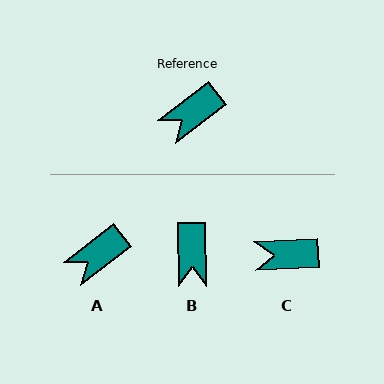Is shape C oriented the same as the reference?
No, it is off by about 35 degrees.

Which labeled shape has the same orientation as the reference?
A.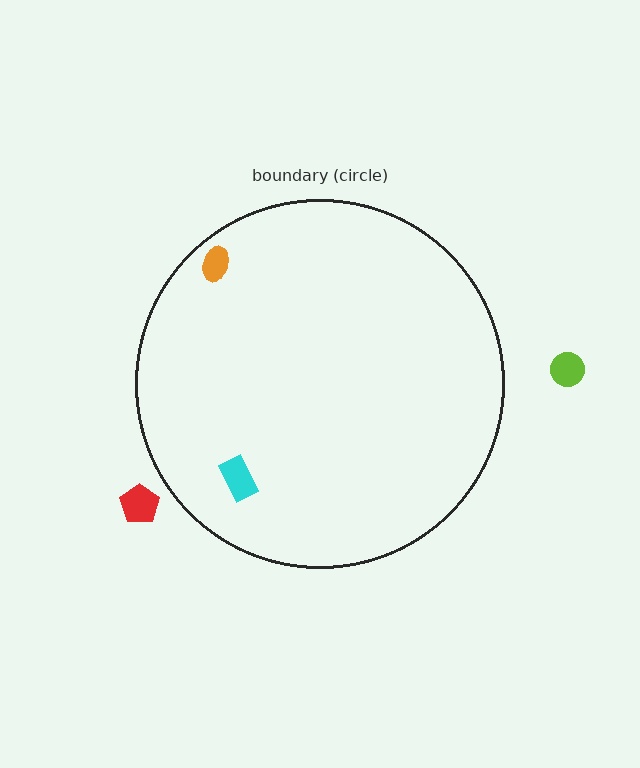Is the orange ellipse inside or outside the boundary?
Inside.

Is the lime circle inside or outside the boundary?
Outside.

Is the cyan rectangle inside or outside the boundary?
Inside.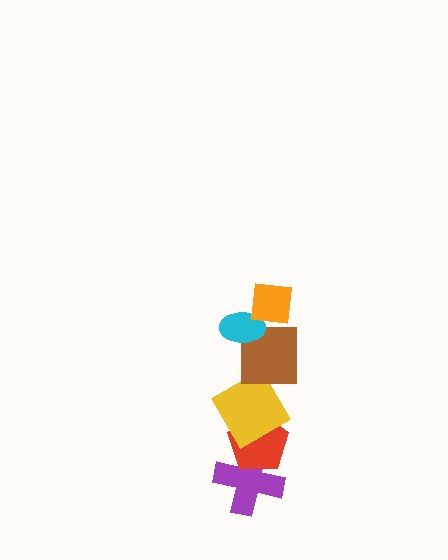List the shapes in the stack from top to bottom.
From top to bottom: the orange square, the cyan ellipse, the brown square, the yellow square, the red pentagon, the purple cross.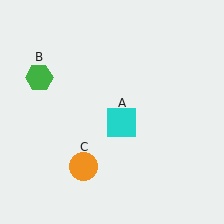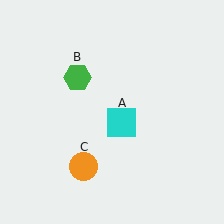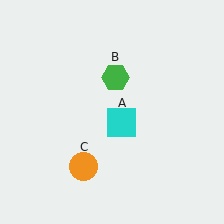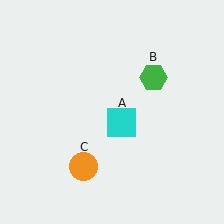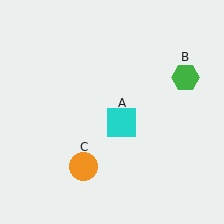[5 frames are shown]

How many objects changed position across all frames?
1 object changed position: green hexagon (object B).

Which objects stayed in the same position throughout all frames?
Cyan square (object A) and orange circle (object C) remained stationary.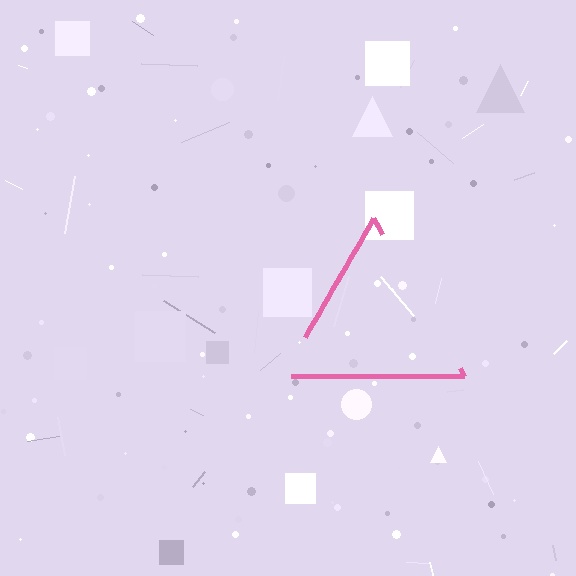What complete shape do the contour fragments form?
The contour fragments form a triangle.